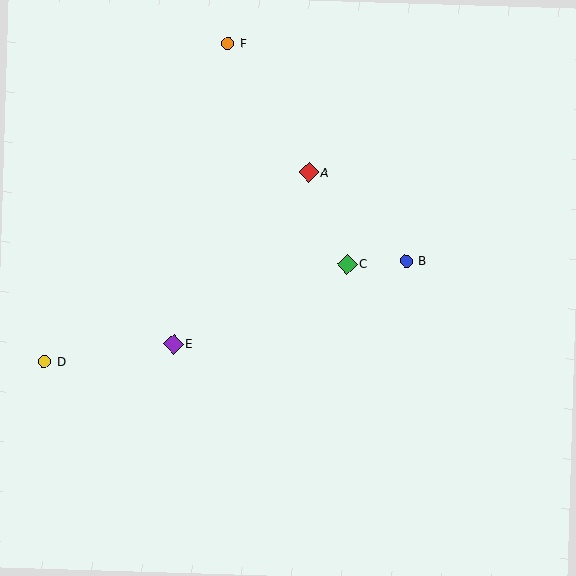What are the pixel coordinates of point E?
Point E is at (173, 344).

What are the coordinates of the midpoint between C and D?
The midpoint between C and D is at (196, 313).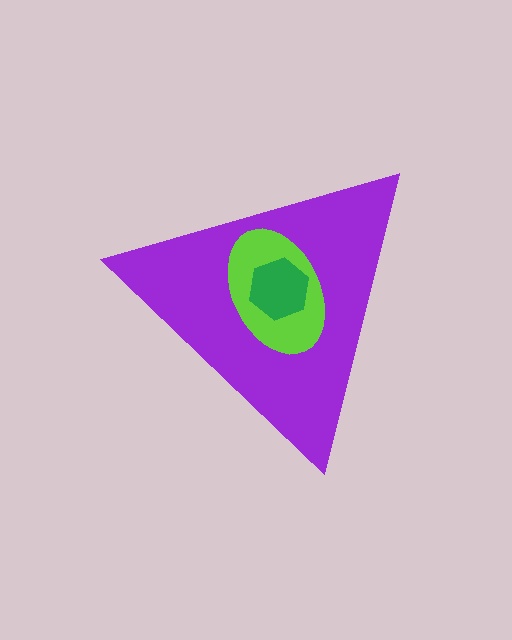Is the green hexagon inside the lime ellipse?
Yes.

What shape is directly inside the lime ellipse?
The green hexagon.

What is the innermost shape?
The green hexagon.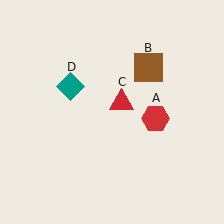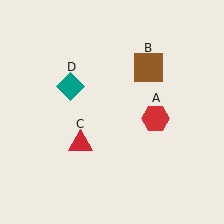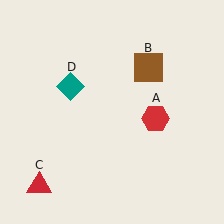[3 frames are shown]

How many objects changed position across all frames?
1 object changed position: red triangle (object C).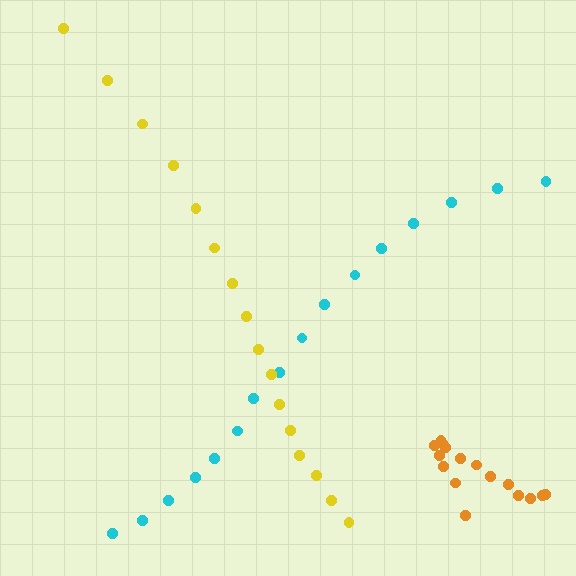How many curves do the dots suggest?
There are 3 distinct paths.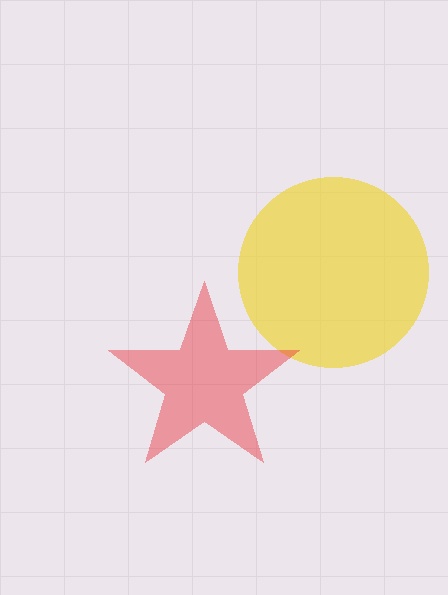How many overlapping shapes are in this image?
There are 2 overlapping shapes in the image.